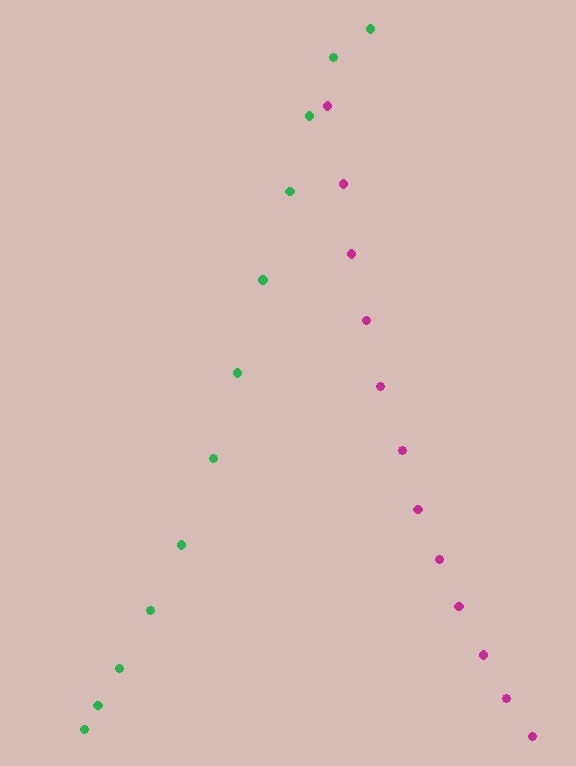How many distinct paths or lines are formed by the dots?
There are 2 distinct paths.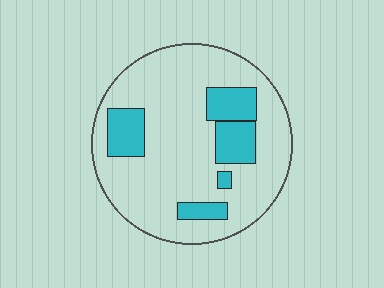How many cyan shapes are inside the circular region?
5.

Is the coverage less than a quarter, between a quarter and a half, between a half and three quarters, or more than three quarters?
Less than a quarter.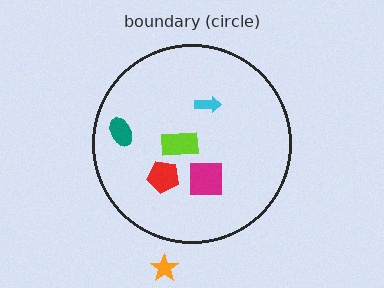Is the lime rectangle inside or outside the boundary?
Inside.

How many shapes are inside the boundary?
5 inside, 1 outside.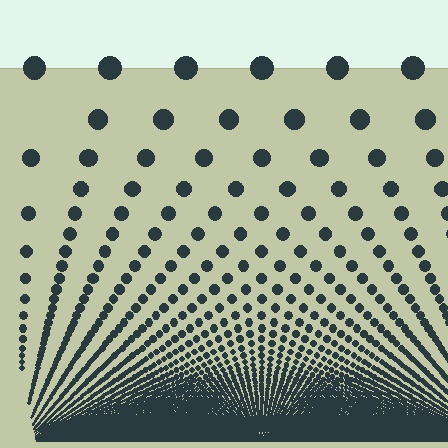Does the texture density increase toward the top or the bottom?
Density increases toward the bottom.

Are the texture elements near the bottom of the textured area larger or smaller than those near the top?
Smaller. The gradient is inverted — elements near the bottom are smaller and denser.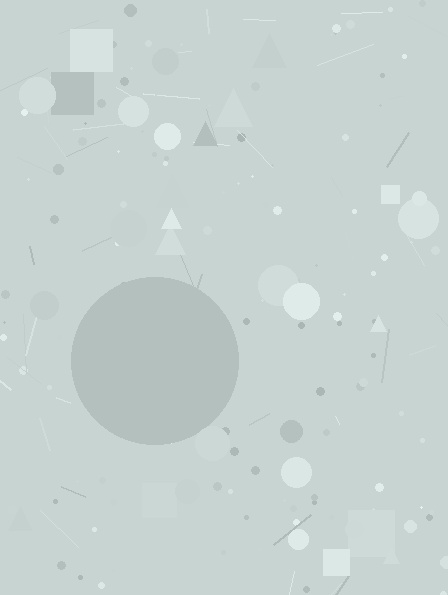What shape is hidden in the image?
A circle is hidden in the image.